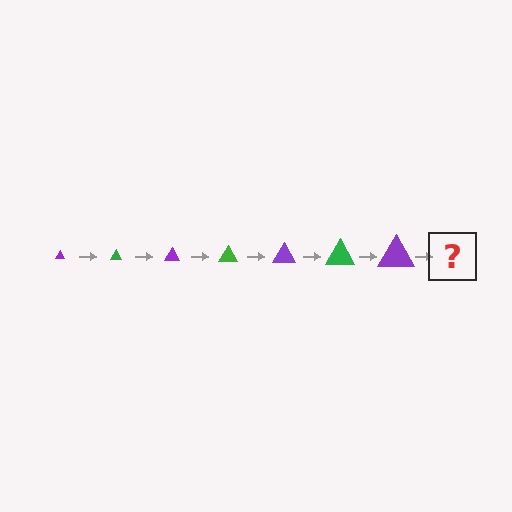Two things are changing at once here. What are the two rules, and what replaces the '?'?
The two rules are that the triangle grows larger each step and the color cycles through purple and green. The '?' should be a green triangle, larger than the previous one.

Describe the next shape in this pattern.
It should be a green triangle, larger than the previous one.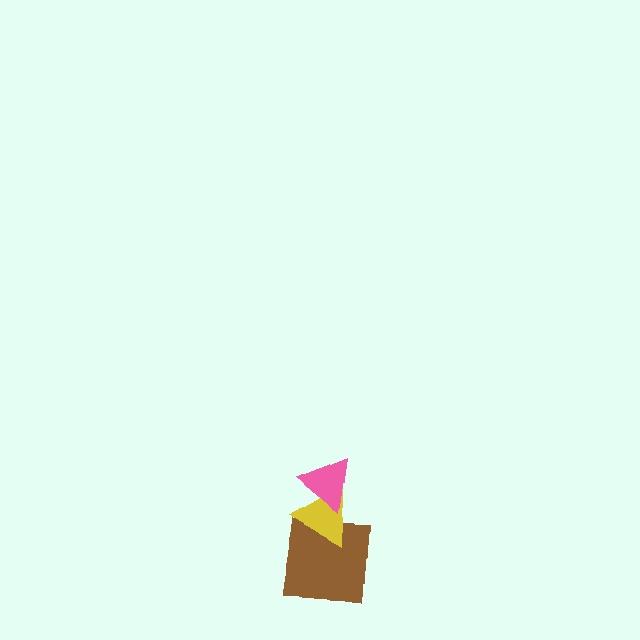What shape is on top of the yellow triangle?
The pink triangle is on top of the yellow triangle.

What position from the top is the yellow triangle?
The yellow triangle is 2nd from the top.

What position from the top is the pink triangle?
The pink triangle is 1st from the top.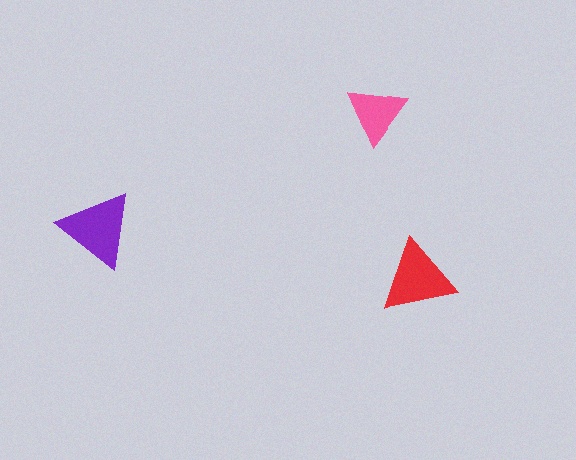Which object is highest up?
The pink triangle is topmost.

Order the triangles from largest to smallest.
the purple one, the red one, the pink one.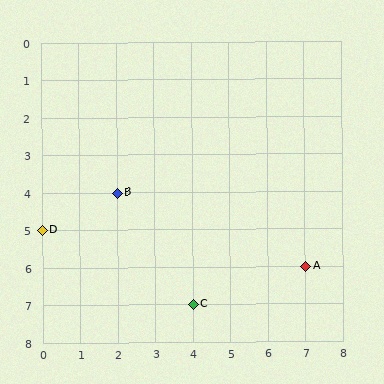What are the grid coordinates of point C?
Point C is at grid coordinates (4, 7).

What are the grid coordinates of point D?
Point D is at grid coordinates (0, 5).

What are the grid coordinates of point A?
Point A is at grid coordinates (7, 6).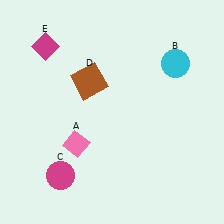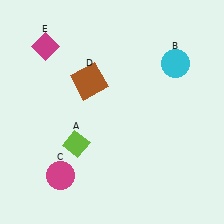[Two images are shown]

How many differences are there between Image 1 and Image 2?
There is 1 difference between the two images.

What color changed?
The diamond (A) changed from pink in Image 1 to lime in Image 2.